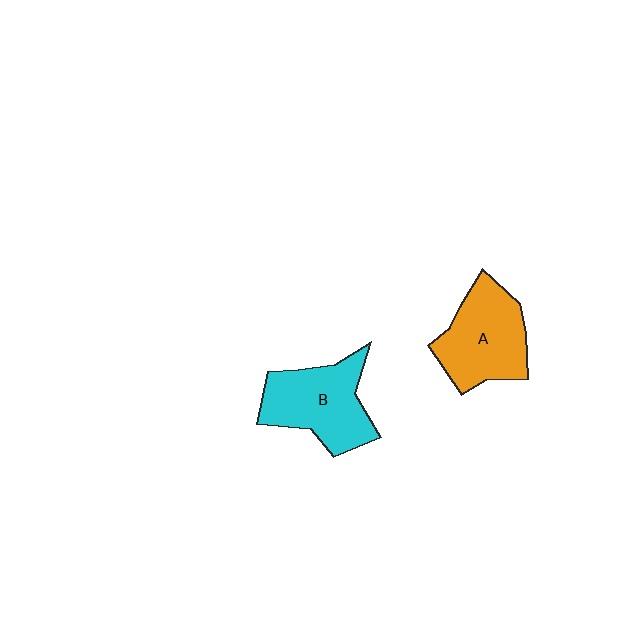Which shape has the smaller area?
Shape A (orange).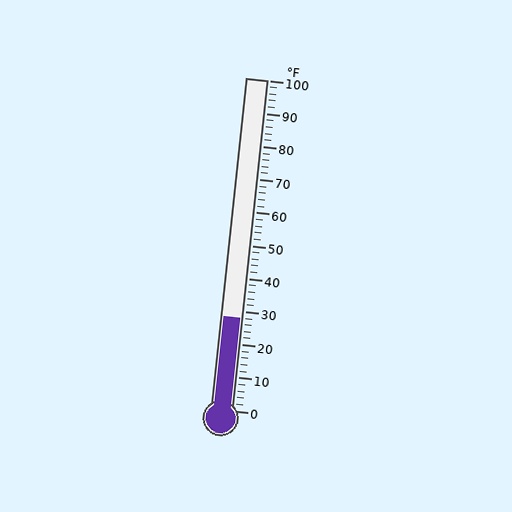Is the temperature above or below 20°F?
The temperature is above 20°F.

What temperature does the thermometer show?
The thermometer shows approximately 28°F.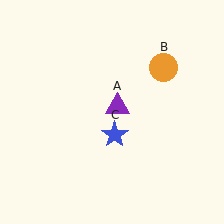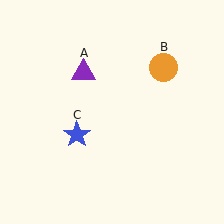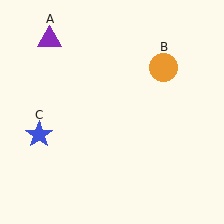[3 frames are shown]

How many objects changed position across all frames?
2 objects changed position: purple triangle (object A), blue star (object C).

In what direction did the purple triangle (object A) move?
The purple triangle (object A) moved up and to the left.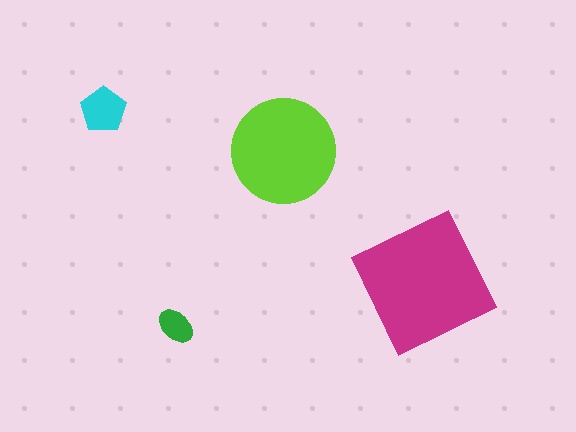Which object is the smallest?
The green ellipse.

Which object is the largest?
The magenta square.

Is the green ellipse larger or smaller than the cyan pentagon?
Smaller.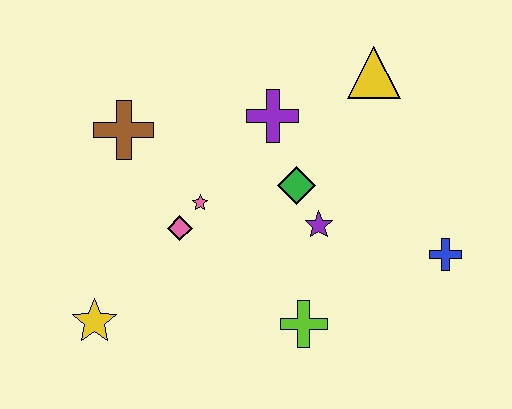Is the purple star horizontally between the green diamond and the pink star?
No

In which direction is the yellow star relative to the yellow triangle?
The yellow star is to the left of the yellow triangle.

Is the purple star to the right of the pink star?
Yes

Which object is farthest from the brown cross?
The blue cross is farthest from the brown cross.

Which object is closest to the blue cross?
The purple star is closest to the blue cross.